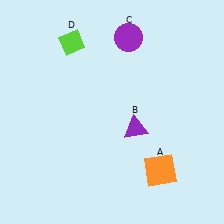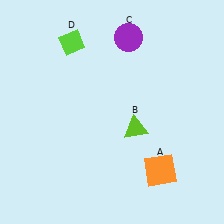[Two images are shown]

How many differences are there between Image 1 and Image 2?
There is 1 difference between the two images.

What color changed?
The triangle (B) changed from purple in Image 1 to lime in Image 2.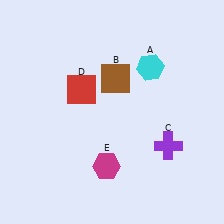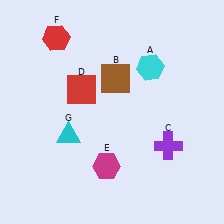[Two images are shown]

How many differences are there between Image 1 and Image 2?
There are 2 differences between the two images.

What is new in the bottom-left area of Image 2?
A cyan triangle (G) was added in the bottom-left area of Image 2.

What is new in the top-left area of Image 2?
A red hexagon (F) was added in the top-left area of Image 2.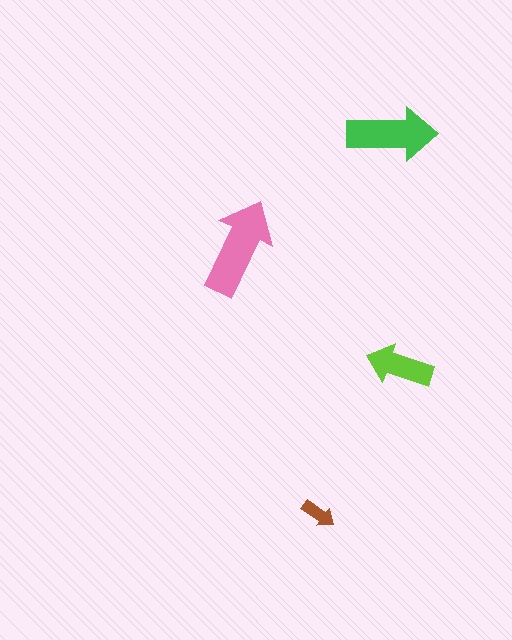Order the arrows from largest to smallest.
the pink one, the green one, the lime one, the brown one.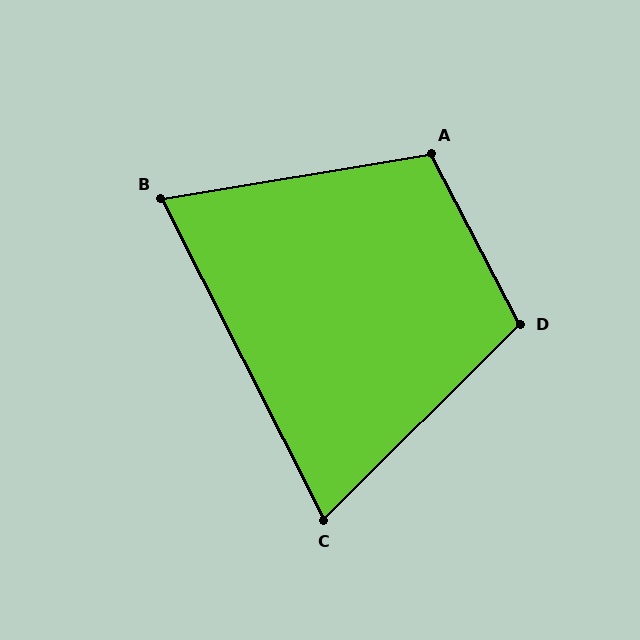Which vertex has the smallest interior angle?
C, at approximately 72 degrees.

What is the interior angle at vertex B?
Approximately 73 degrees (acute).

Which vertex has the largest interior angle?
A, at approximately 108 degrees.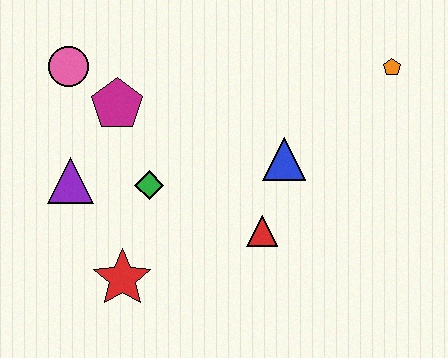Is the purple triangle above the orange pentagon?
No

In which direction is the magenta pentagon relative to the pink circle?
The magenta pentagon is to the right of the pink circle.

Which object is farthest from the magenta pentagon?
The orange pentagon is farthest from the magenta pentagon.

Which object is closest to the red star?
The green diamond is closest to the red star.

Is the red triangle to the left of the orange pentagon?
Yes